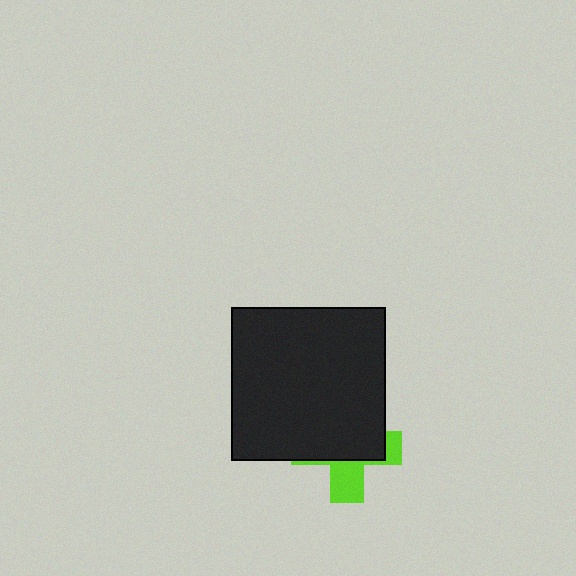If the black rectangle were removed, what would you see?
You would see the complete lime cross.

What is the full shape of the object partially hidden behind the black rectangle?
The partially hidden object is a lime cross.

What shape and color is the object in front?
The object in front is a black rectangle.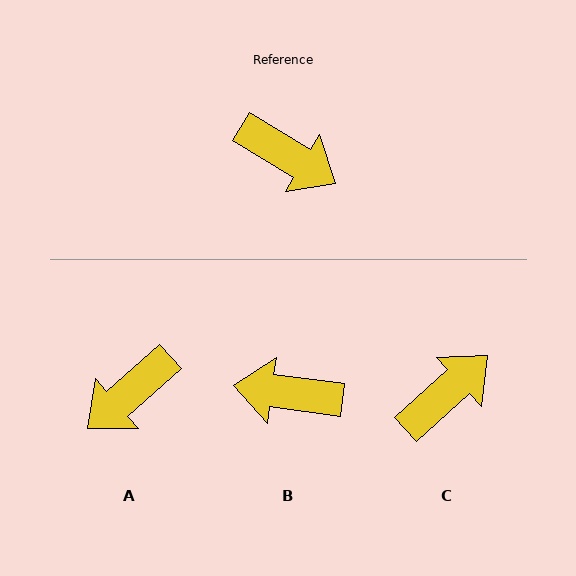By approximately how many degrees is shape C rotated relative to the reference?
Approximately 73 degrees counter-clockwise.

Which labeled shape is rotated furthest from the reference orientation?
B, about 157 degrees away.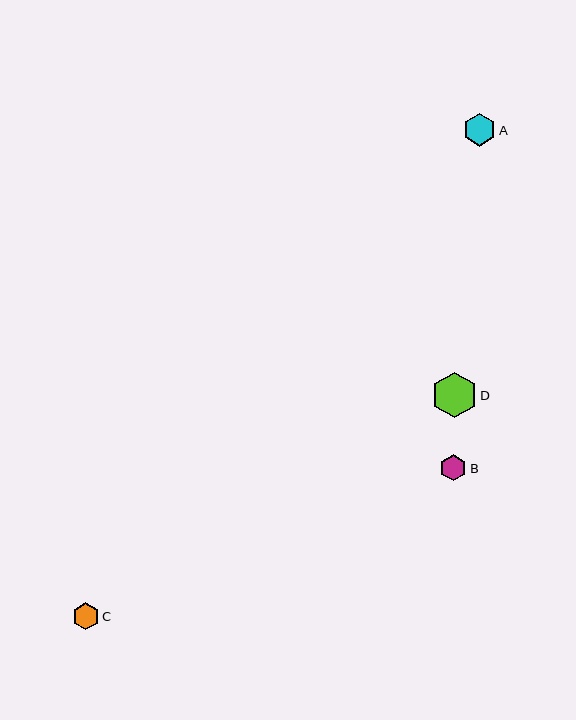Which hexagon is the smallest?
Hexagon B is the smallest with a size of approximately 26 pixels.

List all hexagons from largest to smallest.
From largest to smallest: D, A, C, B.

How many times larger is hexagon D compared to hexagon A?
Hexagon D is approximately 1.4 times the size of hexagon A.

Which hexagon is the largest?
Hexagon D is the largest with a size of approximately 45 pixels.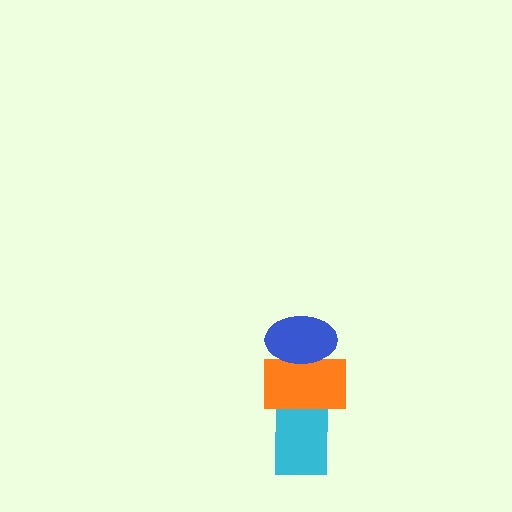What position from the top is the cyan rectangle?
The cyan rectangle is 3rd from the top.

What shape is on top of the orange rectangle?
The blue ellipse is on top of the orange rectangle.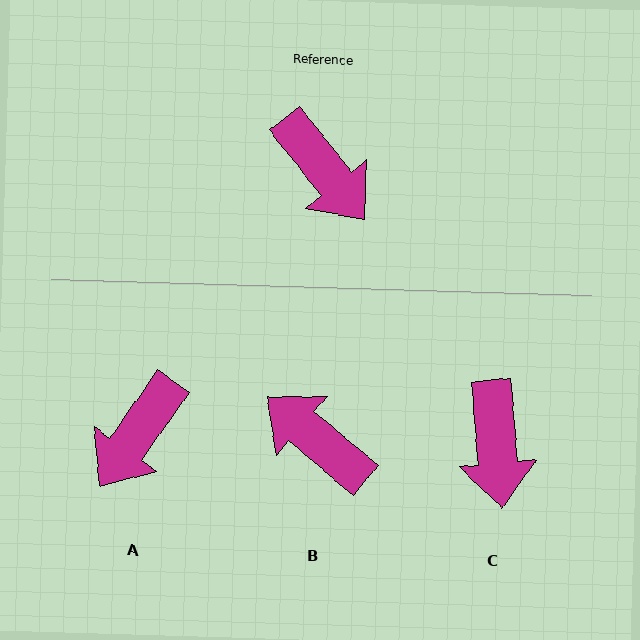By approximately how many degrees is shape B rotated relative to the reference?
Approximately 169 degrees clockwise.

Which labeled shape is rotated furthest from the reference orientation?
B, about 169 degrees away.